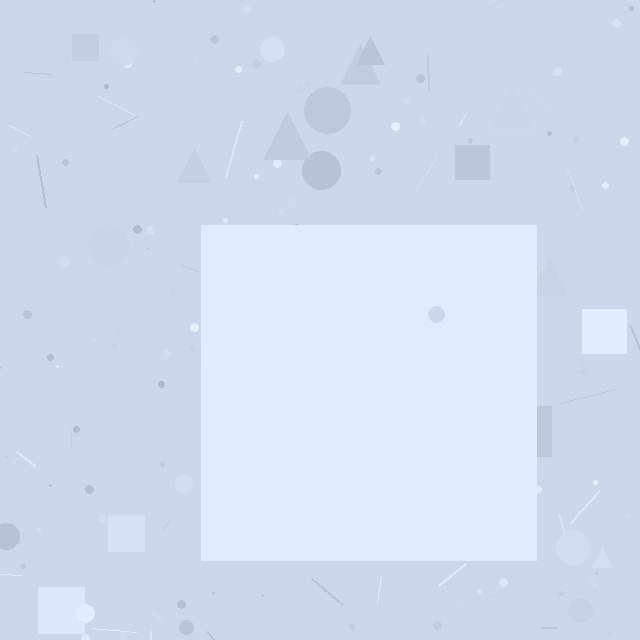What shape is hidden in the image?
A square is hidden in the image.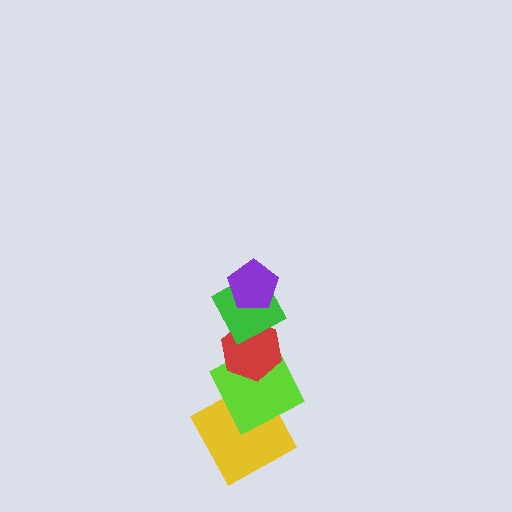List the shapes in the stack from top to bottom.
From top to bottom: the purple pentagon, the green square, the red hexagon, the lime square, the yellow square.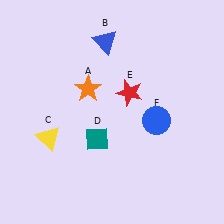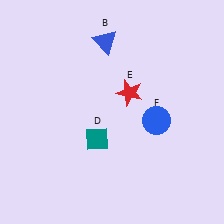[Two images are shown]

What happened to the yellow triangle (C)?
The yellow triangle (C) was removed in Image 2. It was in the bottom-left area of Image 1.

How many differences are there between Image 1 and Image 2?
There are 2 differences between the two images.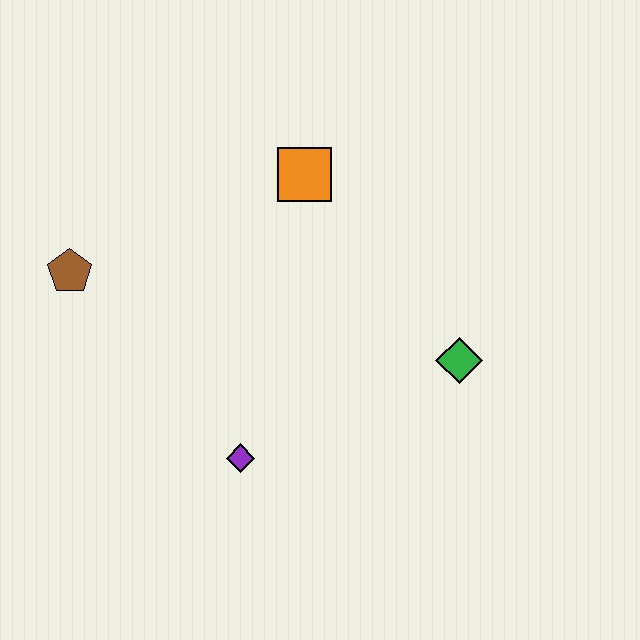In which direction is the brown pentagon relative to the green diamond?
The brown pentagon is to the left of the green diamond.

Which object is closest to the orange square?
The green diamond is closest to the orange square.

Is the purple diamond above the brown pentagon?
No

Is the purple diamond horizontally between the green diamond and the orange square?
No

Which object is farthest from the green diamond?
The brown pentagon is farthest from the green diamond.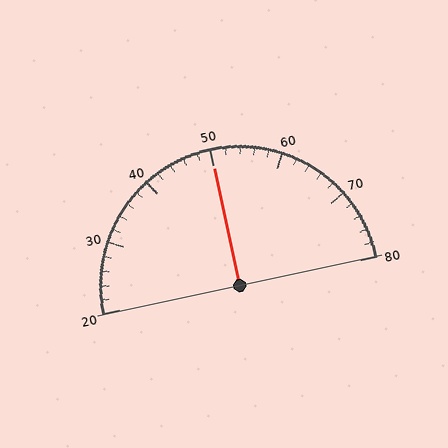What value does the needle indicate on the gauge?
The needle indicates approximately 50.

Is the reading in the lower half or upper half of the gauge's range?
The reading is in the upper half of the range (20 to 80).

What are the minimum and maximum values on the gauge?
The gauge ranges from 20 to 80.